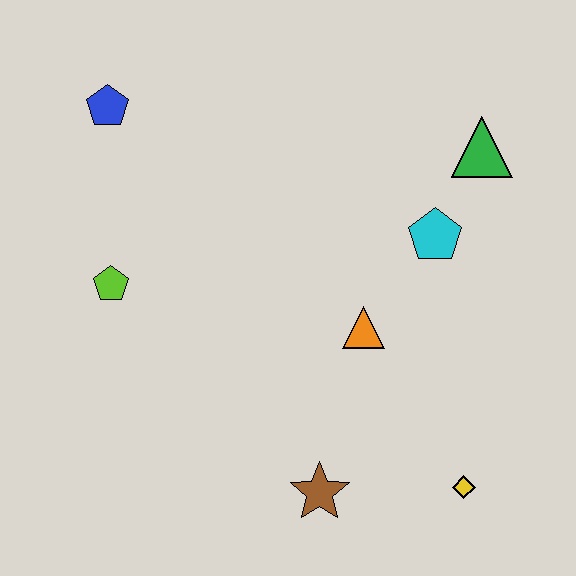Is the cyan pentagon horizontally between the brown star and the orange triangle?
No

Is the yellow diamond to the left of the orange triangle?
No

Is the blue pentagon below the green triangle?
No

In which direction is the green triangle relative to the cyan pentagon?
The green triangle is above the cyan pentagon.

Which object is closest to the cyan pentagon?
The green triangle is closest to the cyan pentagon.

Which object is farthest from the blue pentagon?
The yellow diamond is farthest from the blue pentagon.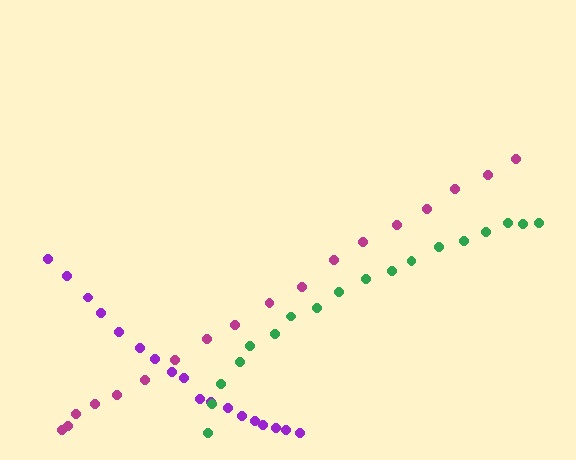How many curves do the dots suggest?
There are 3 distinct paths.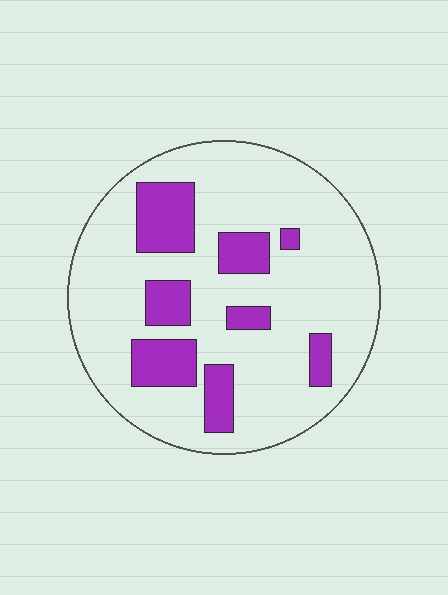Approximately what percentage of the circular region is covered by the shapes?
Approximately 20%.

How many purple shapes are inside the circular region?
8.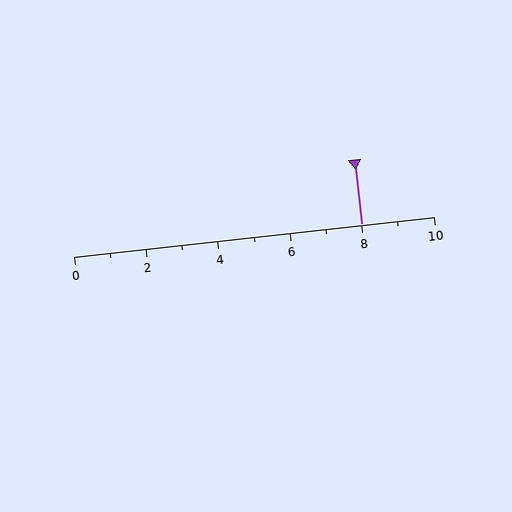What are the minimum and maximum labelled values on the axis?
The axis runs from 0 to 10.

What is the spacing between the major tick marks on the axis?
The major ticks are spaced 2 apart.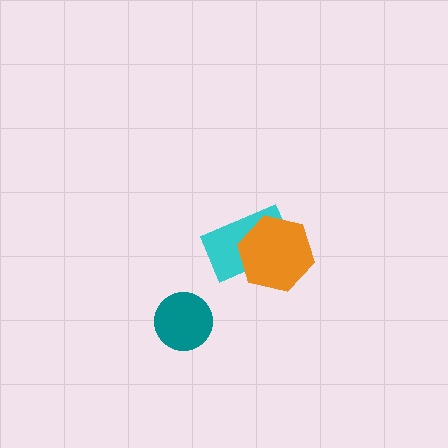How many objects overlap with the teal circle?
0 objects overlap with the teal circle.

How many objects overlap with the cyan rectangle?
1 object overlaps with the cyan rectangle.